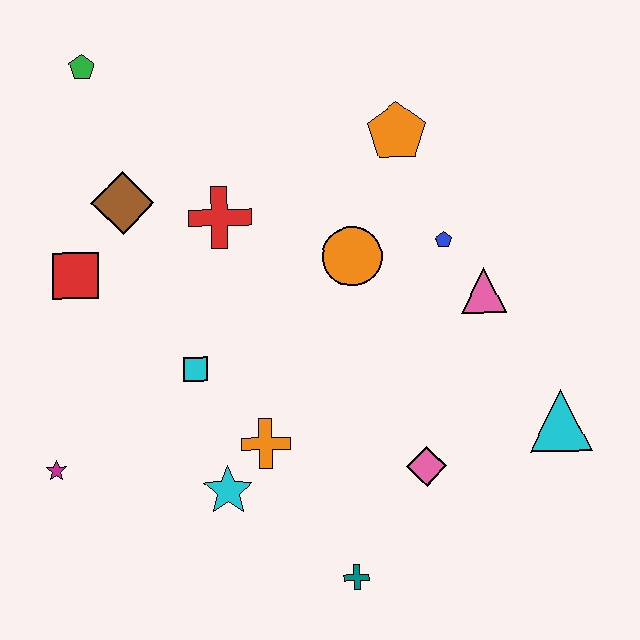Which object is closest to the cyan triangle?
The pink diamond is closest to the cyan triangle.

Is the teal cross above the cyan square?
No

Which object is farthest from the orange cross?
The green pentagon is farthest from the orange cross.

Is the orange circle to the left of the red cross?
No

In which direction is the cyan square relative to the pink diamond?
The cyan square is to the left of the pink diamond.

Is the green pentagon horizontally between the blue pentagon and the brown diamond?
No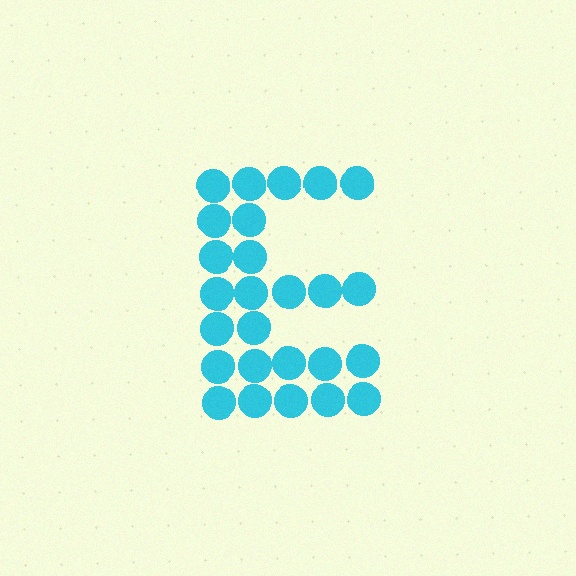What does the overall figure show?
The overall figure shows the letter E.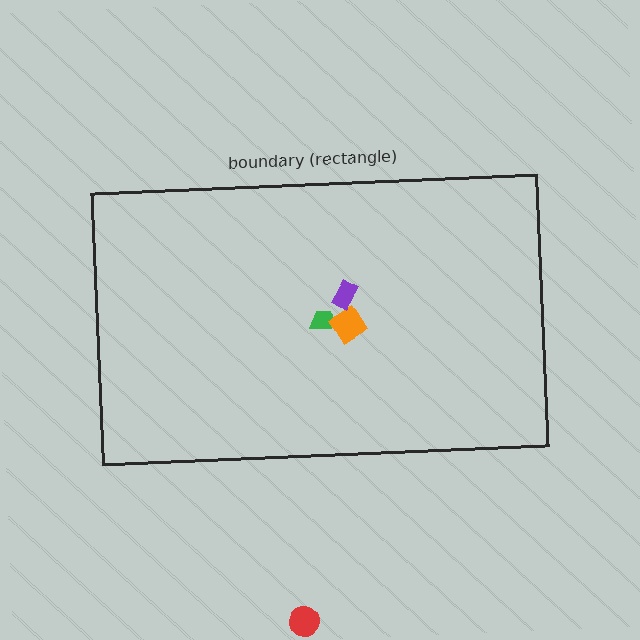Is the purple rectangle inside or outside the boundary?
Inside.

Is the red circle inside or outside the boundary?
Outside.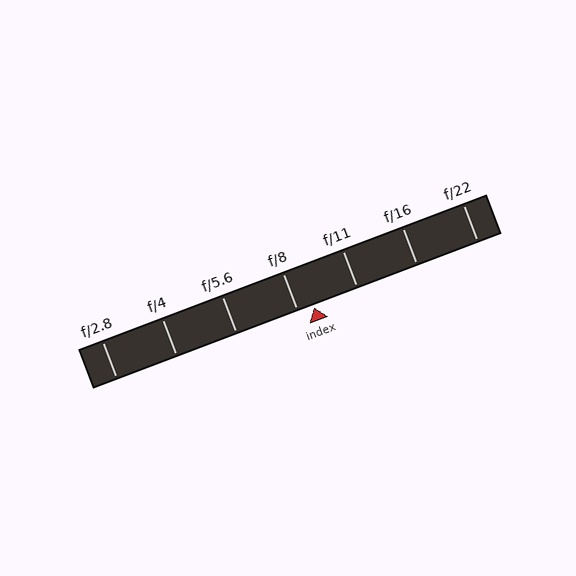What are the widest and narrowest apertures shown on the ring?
The widest aperture shown is f/2.8 and the narrowest is f/22.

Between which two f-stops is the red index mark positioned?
The index mark is between f/8 and f/11.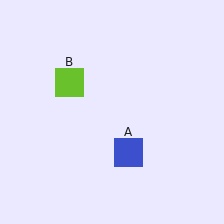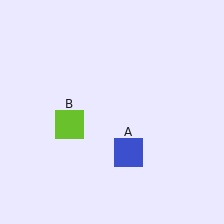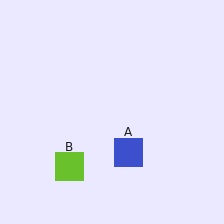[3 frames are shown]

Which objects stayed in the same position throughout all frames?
Blue square (object A) remained stationary.